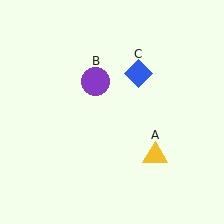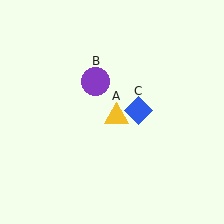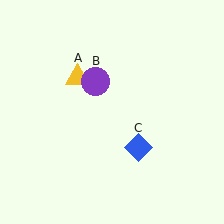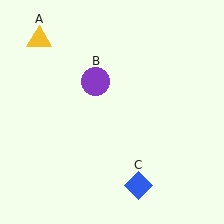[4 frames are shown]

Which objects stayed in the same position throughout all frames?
Purple circle (object B) remained stationary.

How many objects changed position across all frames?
2 objects changed position: yellow triangle (object A), blue diamond (object C).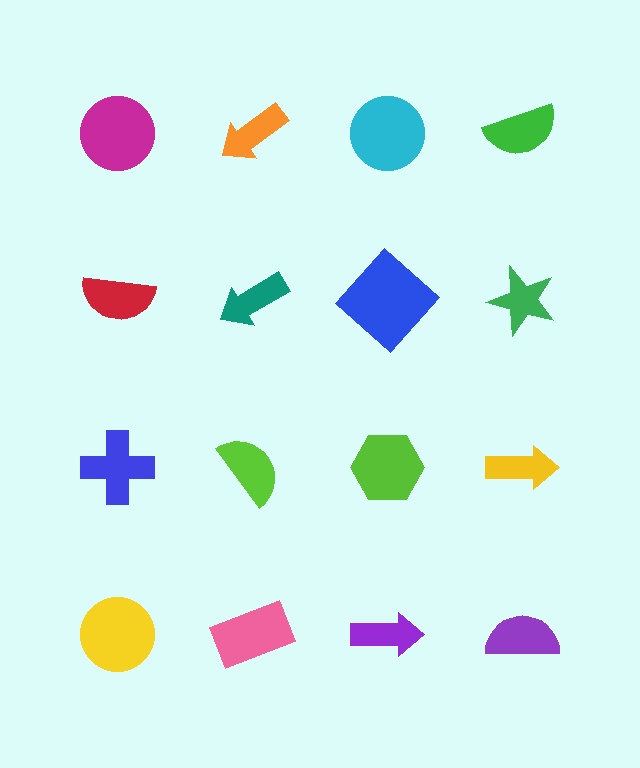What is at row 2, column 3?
A blue diamond.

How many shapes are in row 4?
4 shapes.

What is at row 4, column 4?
A purple semicircle.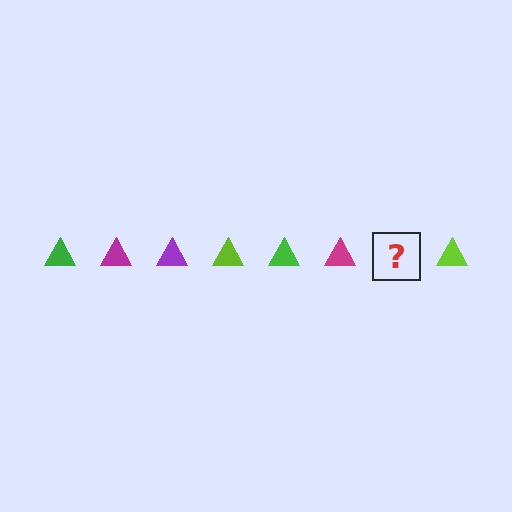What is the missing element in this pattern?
The missing element is a purple triangle.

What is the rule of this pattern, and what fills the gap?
The rule is that the pattern cycles through green, magenta, purple, lime triangles. The gap should be filled with a purple triangle.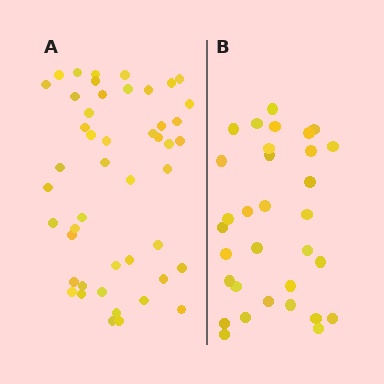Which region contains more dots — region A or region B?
Region A (the left region) has more dots.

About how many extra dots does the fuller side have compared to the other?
Region A has approximately 15 more dots than region B.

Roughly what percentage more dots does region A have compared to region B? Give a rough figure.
About 45% more.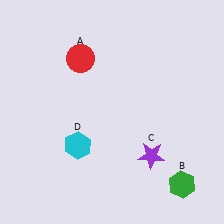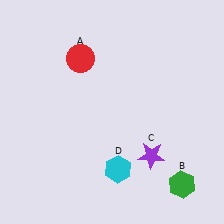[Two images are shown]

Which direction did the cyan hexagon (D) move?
The cyan hexagon (D) moved right.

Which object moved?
The cyan hexagon (D) moved right.